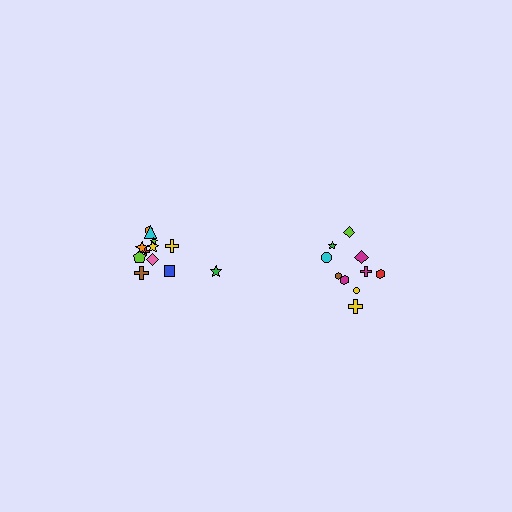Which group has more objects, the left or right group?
The left group.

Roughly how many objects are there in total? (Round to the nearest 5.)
Roughly 20 objects in total.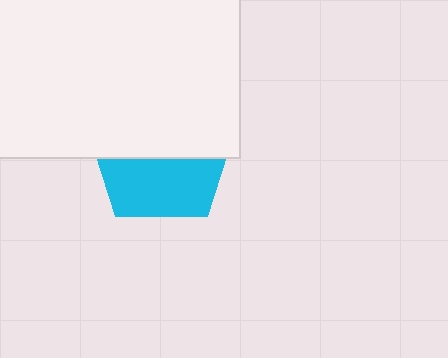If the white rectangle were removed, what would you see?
You would see the complete cyan pentagon.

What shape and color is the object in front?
The object in front is a white rectangle.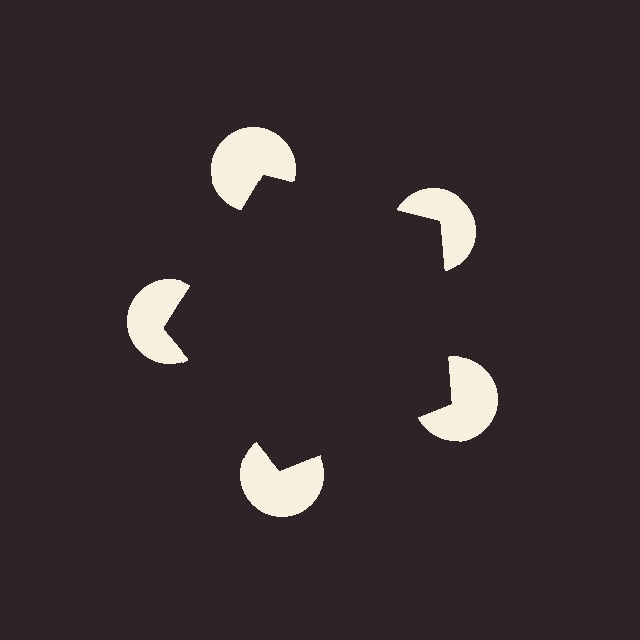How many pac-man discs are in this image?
There are 5 — one at each vertex of the illusory pentagon.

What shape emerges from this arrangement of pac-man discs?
An illusory pentagon — its edges are inferred from the aligned wedge cuts in the pac-man discs, not physically drawn.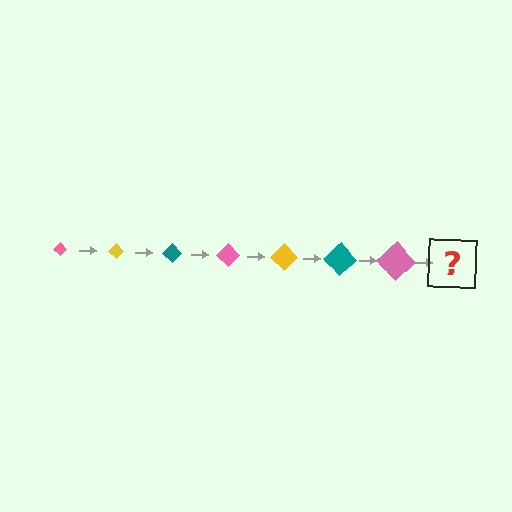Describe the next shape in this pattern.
It should be a yellow diamond, larger than the previous one.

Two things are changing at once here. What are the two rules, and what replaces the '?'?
The two rules are that the diamond grows larger each step and the color cycles through pink, yellow, and teal. The '?' should be a yellow diamond, larger than the previous one.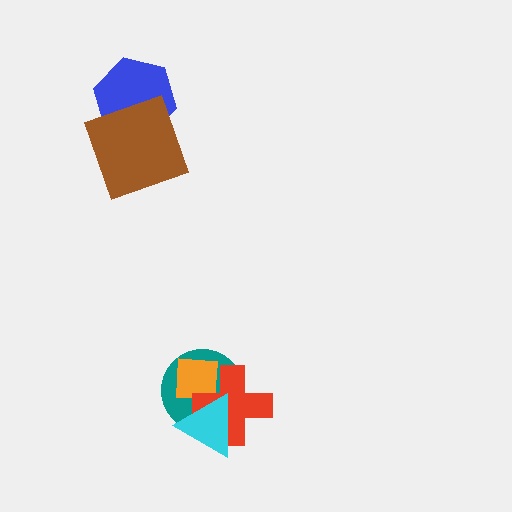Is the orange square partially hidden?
Yes, it is partially covered by another shape.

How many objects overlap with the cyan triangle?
3 objects overlap with the cyan triangle.